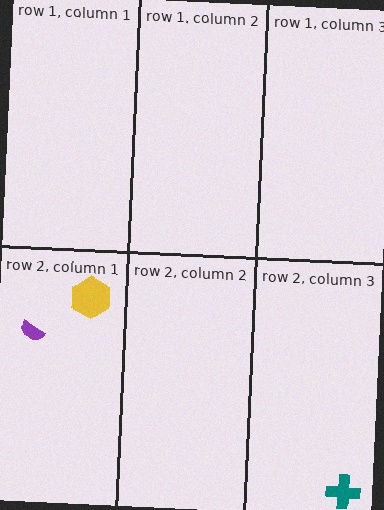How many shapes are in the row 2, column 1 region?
2.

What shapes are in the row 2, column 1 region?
The yellow hexagon, the purple semicircle.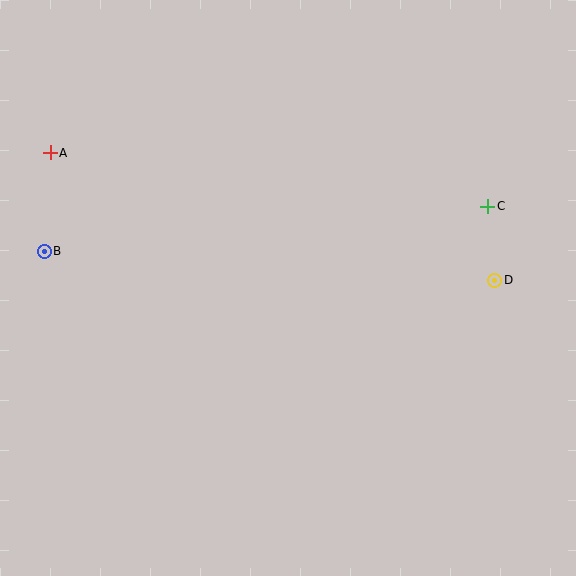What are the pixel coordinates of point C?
Point C is at (488, 206).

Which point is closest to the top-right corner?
Point C is closest to the top-right corner.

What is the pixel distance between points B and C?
The distance between B and C is 446 pixels.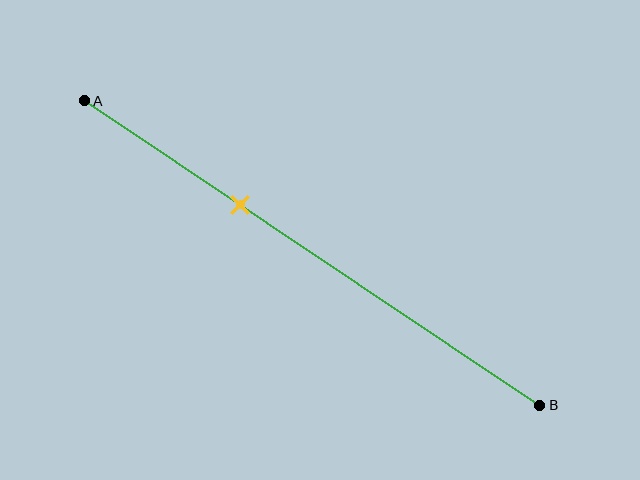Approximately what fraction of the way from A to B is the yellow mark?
The yellow mark is approximately 35% of the way from A to B.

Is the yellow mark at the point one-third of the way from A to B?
Yes, the mark is approximately at the one-third point.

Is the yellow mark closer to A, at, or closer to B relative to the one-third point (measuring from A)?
The yellow mark is approximately at the one-third point of segment AB.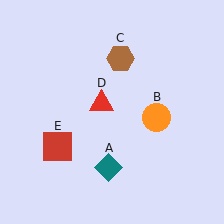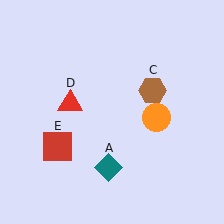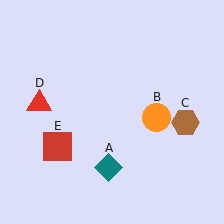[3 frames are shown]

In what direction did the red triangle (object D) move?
The red triangle (object D) moved left.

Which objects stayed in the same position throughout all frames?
Teal diamond (object A) and orange circle (object B) and red square (object E) remained stationary.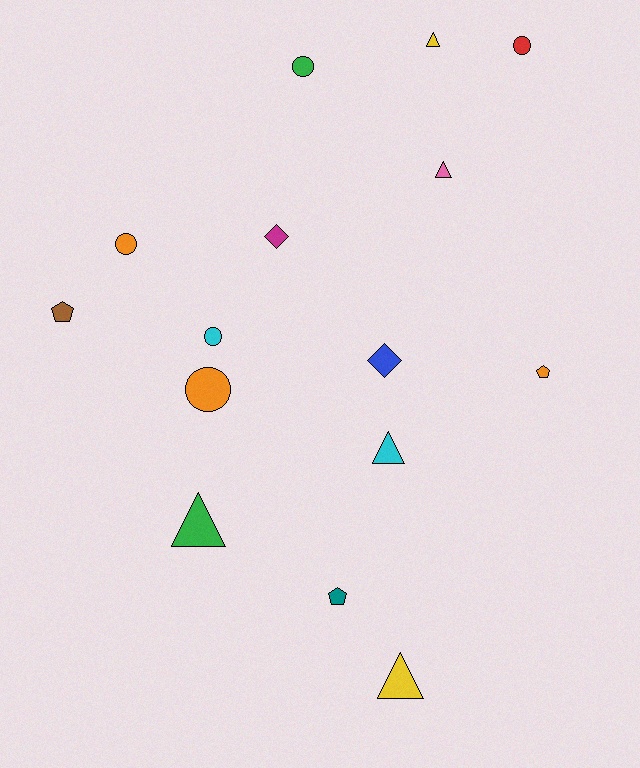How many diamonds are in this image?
There are 2 diamonds.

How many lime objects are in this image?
There are no lime objects.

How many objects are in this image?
There are 15 objects.